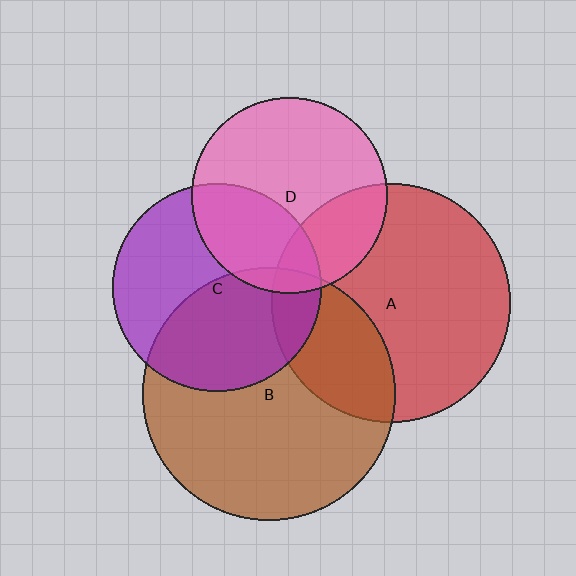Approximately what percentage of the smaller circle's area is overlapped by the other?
Approximately 35%.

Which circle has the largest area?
Circle B (brown).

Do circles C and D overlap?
Yes.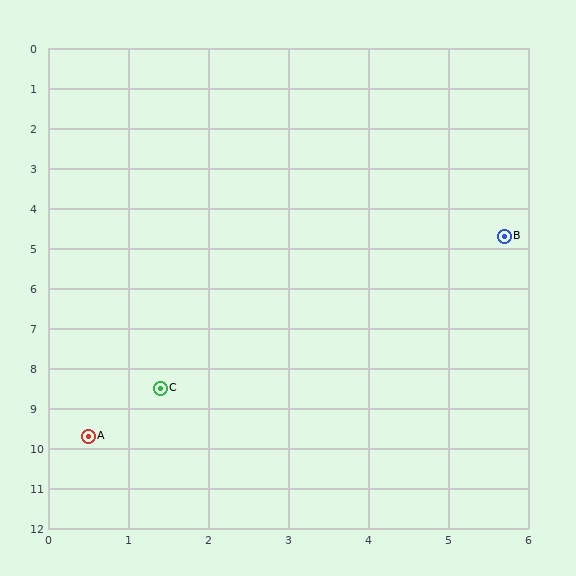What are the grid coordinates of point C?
Point C is at approximately (1.4, 8.5).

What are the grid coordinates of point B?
Point B is at approximately (5.7, 4.7).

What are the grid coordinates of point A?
Point A is at approximately (0.5, 9.7).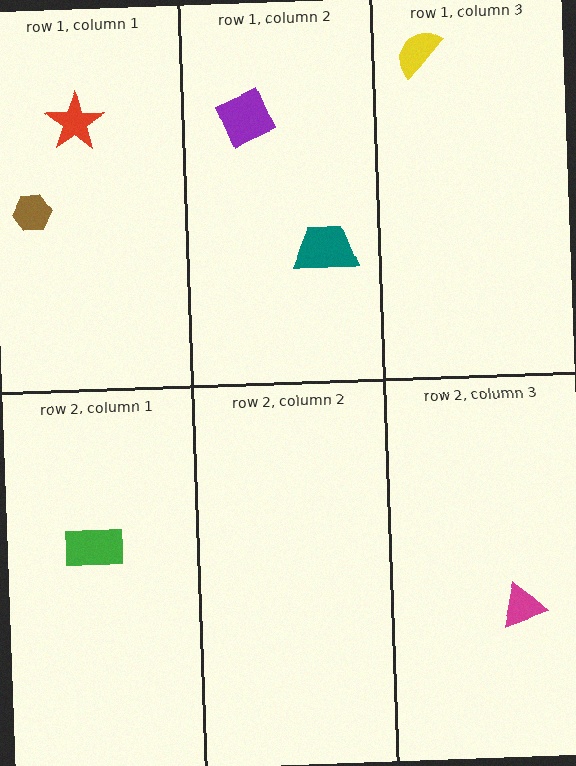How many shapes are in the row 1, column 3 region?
1.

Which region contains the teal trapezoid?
The row 1, column 2 region.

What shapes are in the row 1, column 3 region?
The yellow semicircle.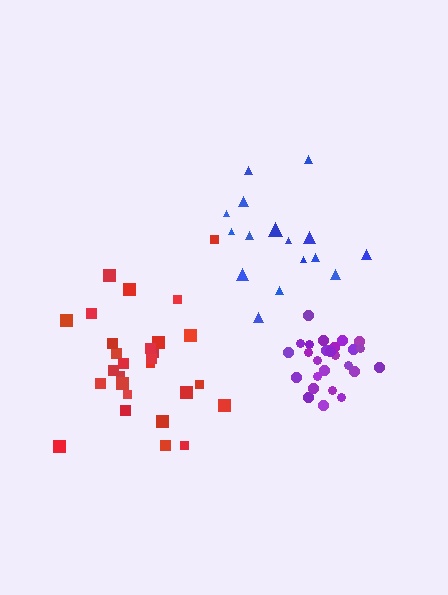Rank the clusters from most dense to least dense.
purple, blue, red.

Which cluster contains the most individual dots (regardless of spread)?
Red (28).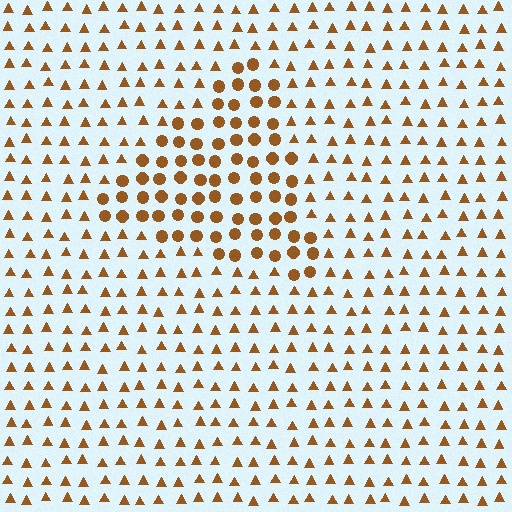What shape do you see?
I see a triangle.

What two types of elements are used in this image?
The image uses circles inside the triangle region and triangles outside it.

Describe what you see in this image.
The image is filled with small brown elements arranged in a uniform grid. A triangle-shaped region contains circles, while the surrounding area contains triangles. The boundary is defined purely by the change in element shape.